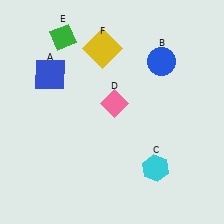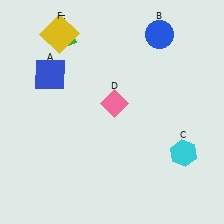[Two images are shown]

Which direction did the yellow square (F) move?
The yellow square (F) moved left.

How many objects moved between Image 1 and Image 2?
3 objects moved between the two images.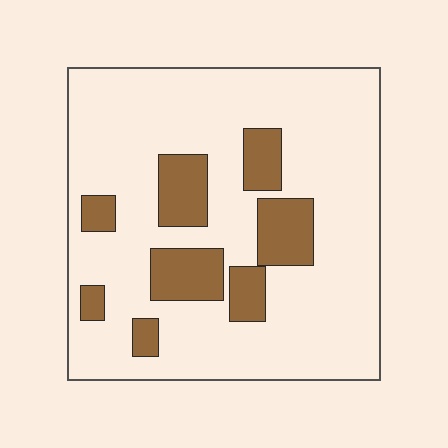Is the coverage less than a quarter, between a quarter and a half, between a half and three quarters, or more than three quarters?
Less than a quarter.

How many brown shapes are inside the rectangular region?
8.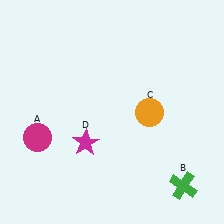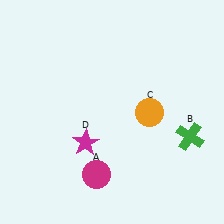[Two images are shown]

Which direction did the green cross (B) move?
The green cross (B) moved up.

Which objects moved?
The objects that moved are: the magenta circle (A), the green cross (B).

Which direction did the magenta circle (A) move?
The magenta circle (A) moved right.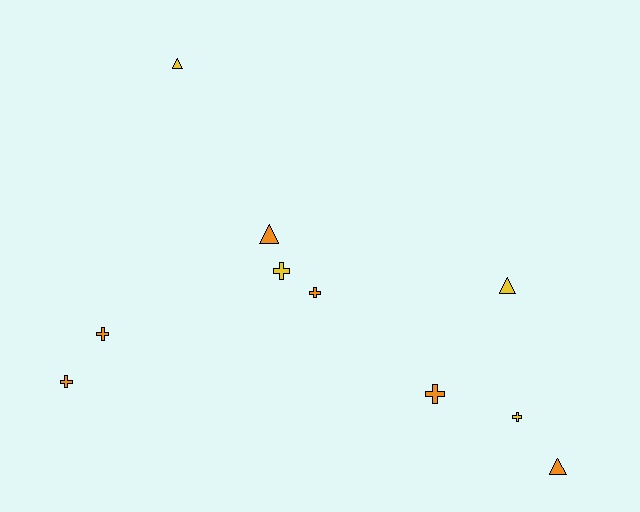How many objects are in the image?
There are 10 objects.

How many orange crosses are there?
There are 4 orange crosses.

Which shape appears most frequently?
Cross, with 6 objects.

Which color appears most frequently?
Orange, with 6 objects.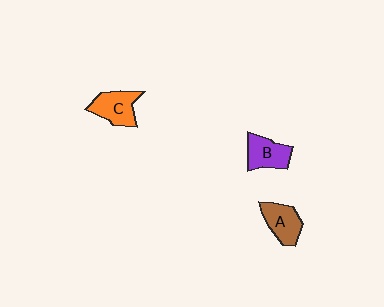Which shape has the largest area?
Shape C (orange).